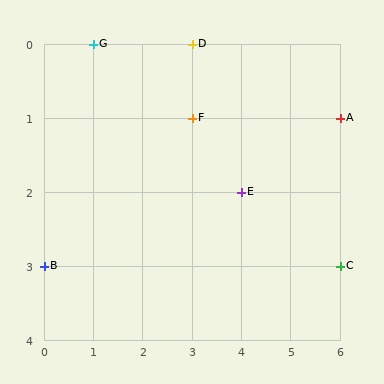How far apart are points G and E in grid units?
Points G and E are 3 columns and 2 rows apart (about 3.6 grid units diagonally).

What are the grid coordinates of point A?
Point A is at grid coordinates (6, 1).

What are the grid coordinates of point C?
Point C is at grid coordinates (6, 3).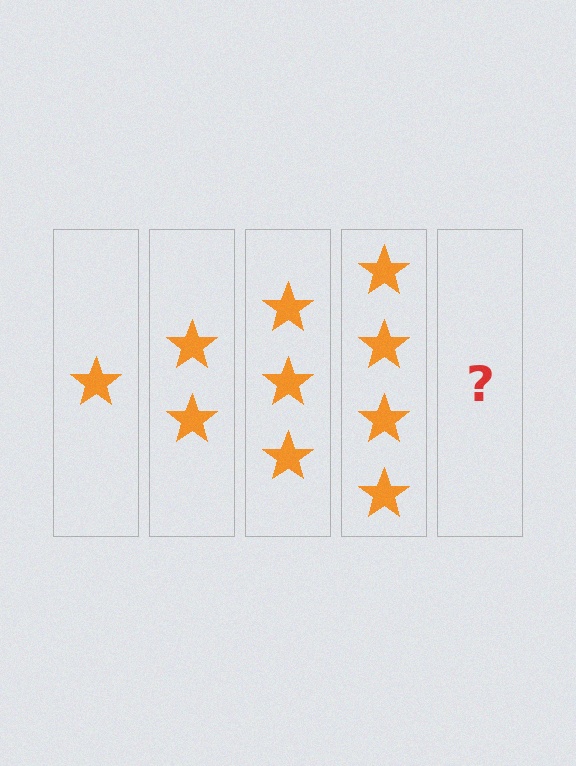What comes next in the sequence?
The next element should be 5 stars.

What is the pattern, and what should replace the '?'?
The pattern is that each step adds one more star. The '?' should be 5 stars.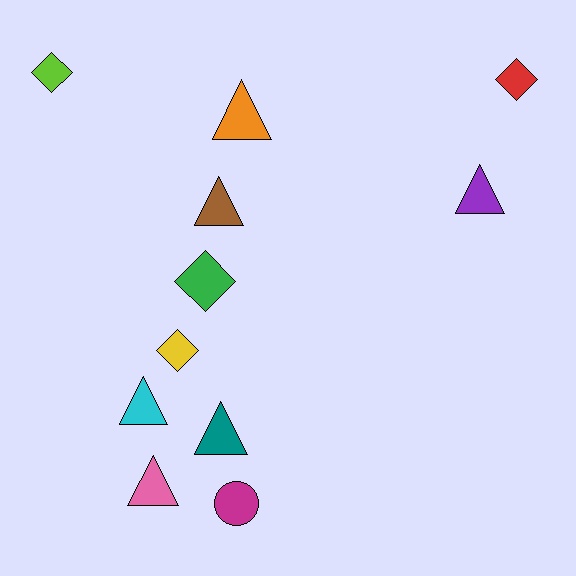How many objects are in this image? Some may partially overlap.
There are 11 objects.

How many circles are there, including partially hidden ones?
There is 1 circle.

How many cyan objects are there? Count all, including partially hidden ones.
There is 1 cyan object.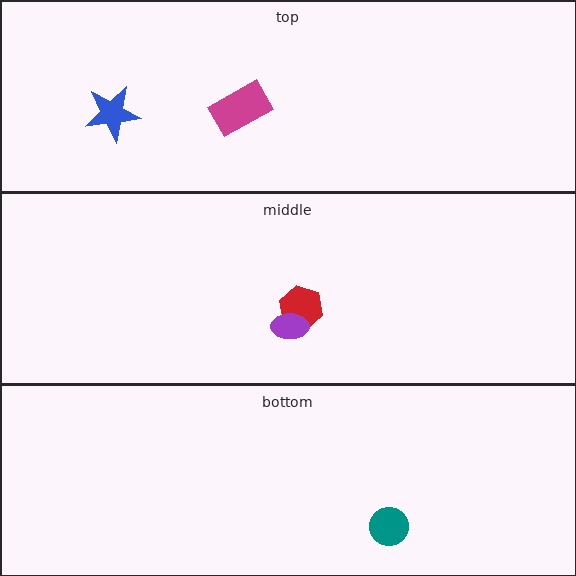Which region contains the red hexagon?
The middle region.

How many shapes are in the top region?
2.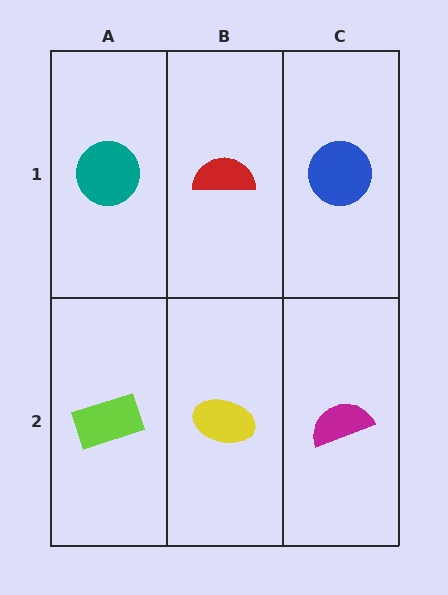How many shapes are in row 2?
3 shapes.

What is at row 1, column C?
A blue circle.